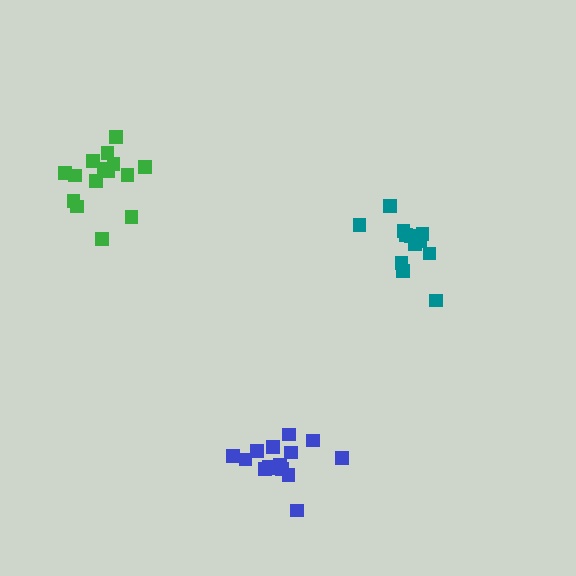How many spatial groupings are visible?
There are 3 spatial groupings.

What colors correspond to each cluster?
The clusters are colored: blue, teal, green.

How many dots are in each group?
Group 1: 16 dots, Group 2: 12 dots, Group 3: 15 dots (43 total).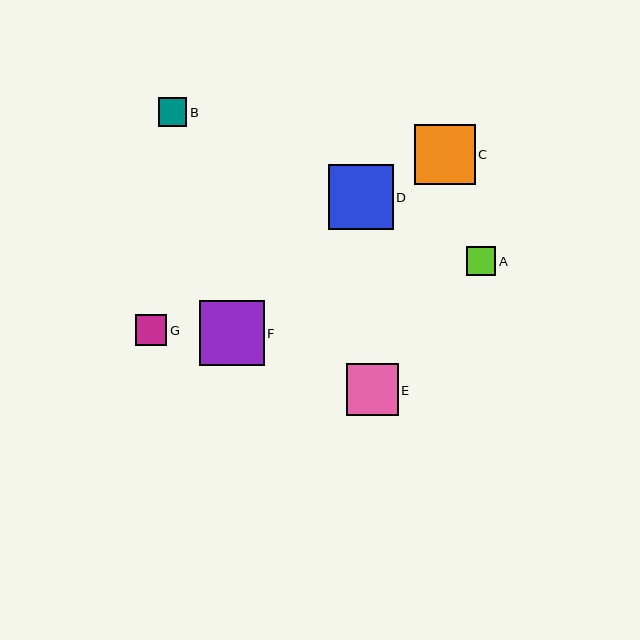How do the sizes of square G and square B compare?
Square G and square B are approximately the same size.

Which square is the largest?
Square D is the largest with a size of approximately 65 pixels.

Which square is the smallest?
Square B is the smallest with a size of approximately 29 pixels.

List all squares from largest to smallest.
From largest to smallest: D, F, C, E, G, A, B.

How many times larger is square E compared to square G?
Square E is approximately 1.7 times the size of square G.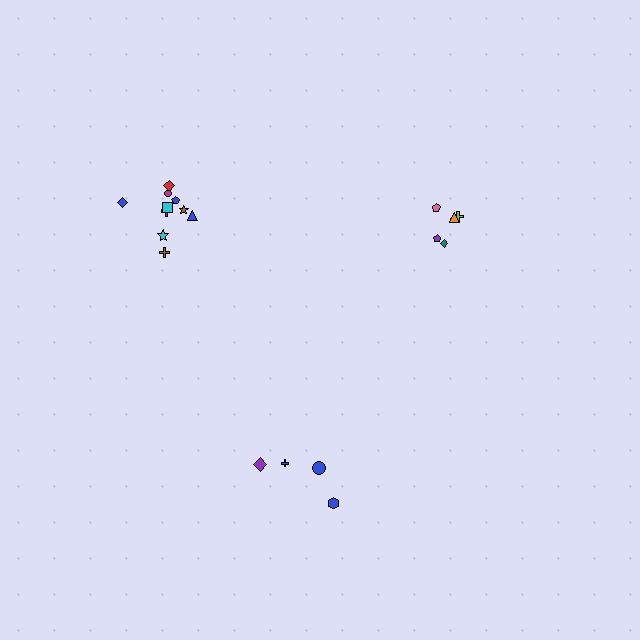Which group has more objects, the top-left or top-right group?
The top-left group.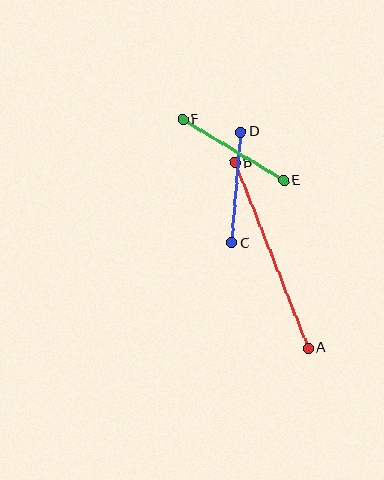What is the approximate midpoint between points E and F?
The midpoint is at approximately (233, 150) pixels.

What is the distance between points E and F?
The distance is approximately 118 pixels.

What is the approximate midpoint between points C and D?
The midpoint is at approximately (236, 187) pixels.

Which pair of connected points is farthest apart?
Points A and B are farthest apart.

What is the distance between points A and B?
The distance is approximately 199 pixels.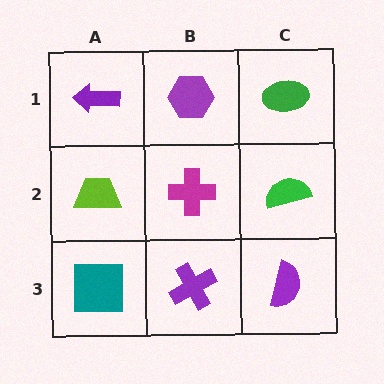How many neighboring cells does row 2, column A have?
3.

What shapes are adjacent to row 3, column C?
A green semicircle (row 2, column C), a purple cross (row 3, column B).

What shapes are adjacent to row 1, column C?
A green semicircle (row 2, column C), a purple hexagon (row 1, column B).